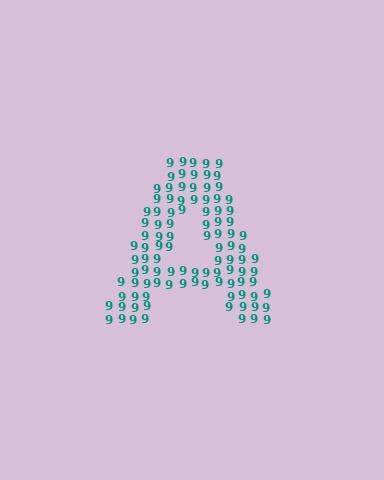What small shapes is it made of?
It is made of small digit 9's.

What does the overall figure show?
The overall figure shows the letter A.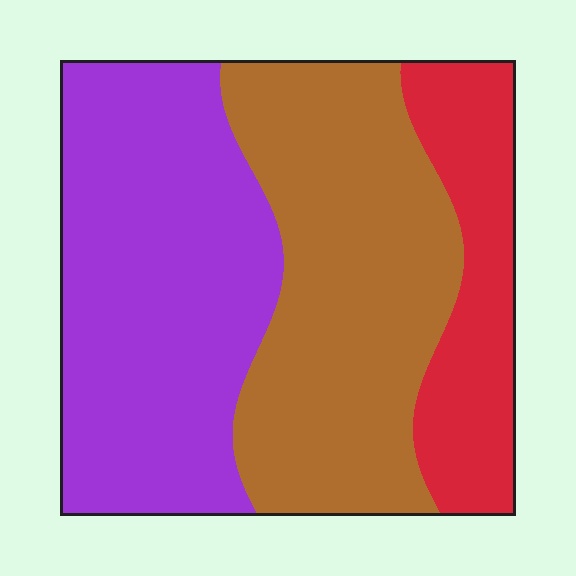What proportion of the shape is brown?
Brown takes up about two fifths (2/5) of the shape.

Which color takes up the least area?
Red, at roughly 20%.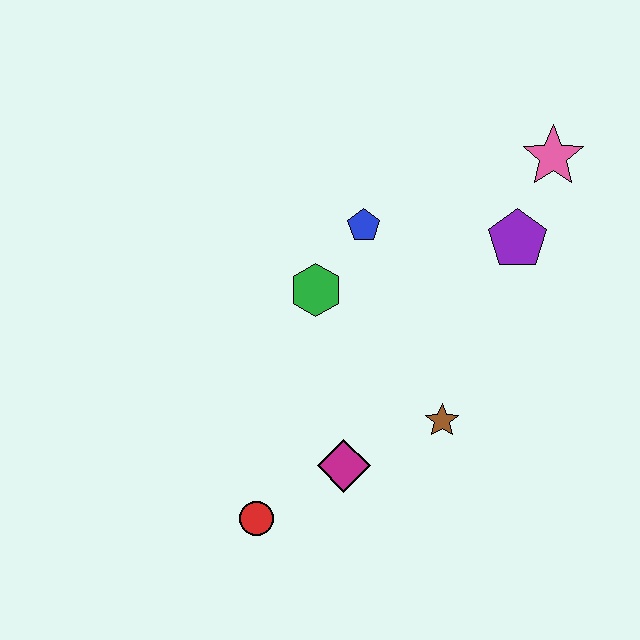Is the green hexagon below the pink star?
Yes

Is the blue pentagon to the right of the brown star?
No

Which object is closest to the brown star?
The magenta diamond is closest to the brown star.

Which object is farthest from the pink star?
The red circle is farthest from the pink star.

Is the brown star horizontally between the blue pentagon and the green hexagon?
No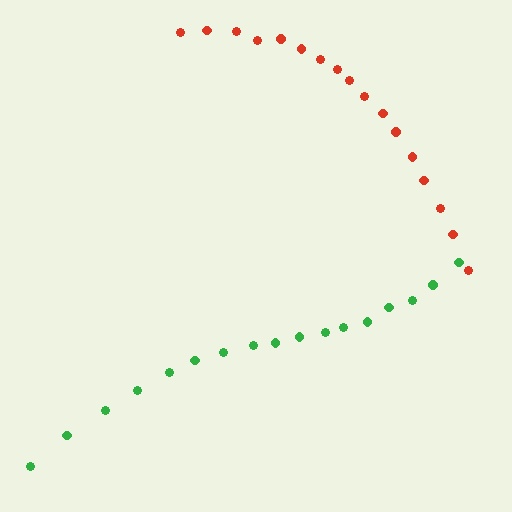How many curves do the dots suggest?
There are 2 distinct paths.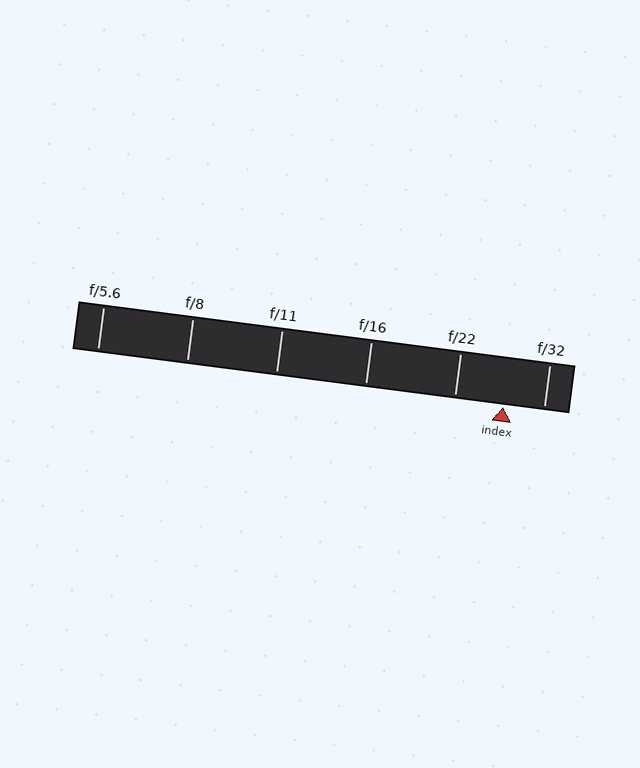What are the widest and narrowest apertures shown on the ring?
The widest aperture shown is f/5.6 and the narrowest is f/32.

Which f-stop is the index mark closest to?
The index mark is closest to f/32.